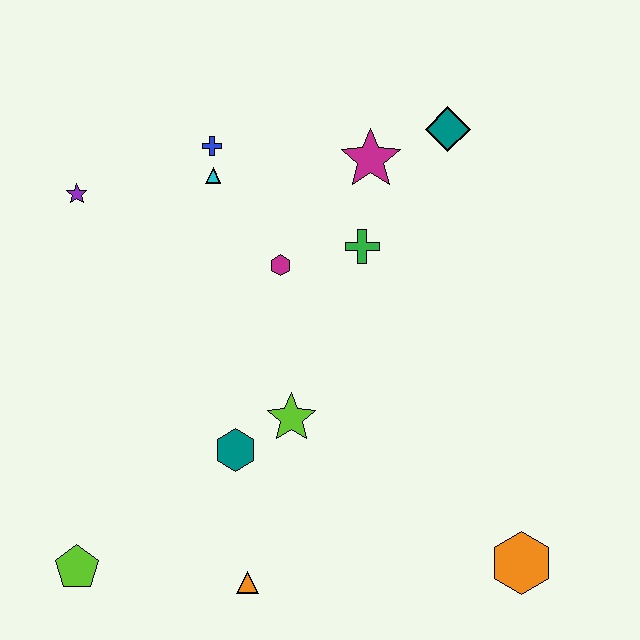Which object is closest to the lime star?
The teal hexagon is closest to the lime star.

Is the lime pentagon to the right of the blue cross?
No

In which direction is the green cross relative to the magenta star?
The green cross is below the magenta star.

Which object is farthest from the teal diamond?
The lime pentagon is farthest from the teal diamond.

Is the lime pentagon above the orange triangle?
Yes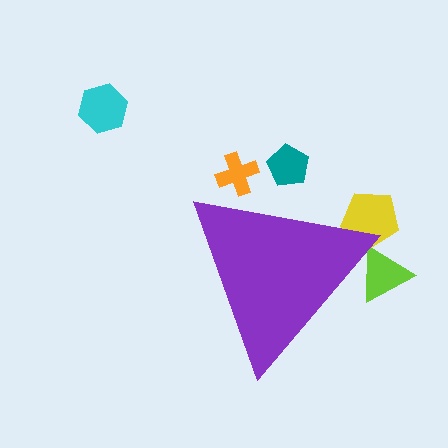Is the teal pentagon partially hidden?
Yes, the teal pentagon is partially hidden behind the purple triangle.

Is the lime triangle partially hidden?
Yes, the lime triangle is partially hidden behind the purple triangle.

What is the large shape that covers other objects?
A purple triangle.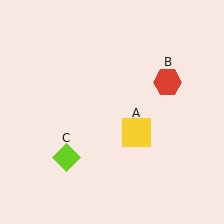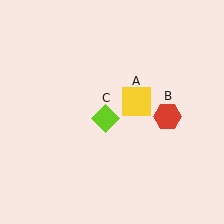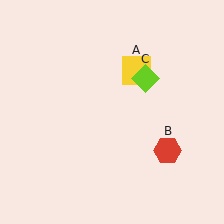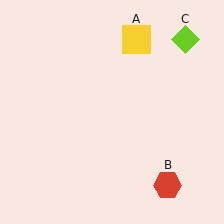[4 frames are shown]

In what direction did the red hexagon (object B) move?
The red hexagon (object B) moved down.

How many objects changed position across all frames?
3 objects changed position: yellow square (object A), red hexagon (object B), lime diamond (object C).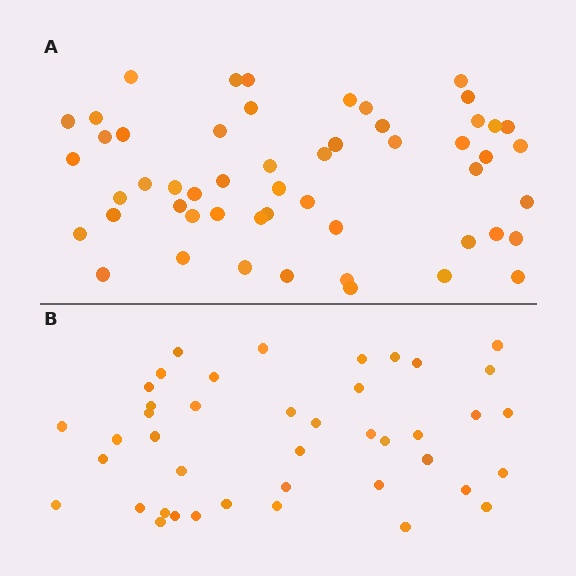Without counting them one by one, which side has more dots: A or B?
Region A (the top region) has more dots.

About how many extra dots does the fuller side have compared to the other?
Region A has roughly 12 or so more dots than region B.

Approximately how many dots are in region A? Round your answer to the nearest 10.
About 50 dots. (The exact count is 53, which rounds to 50.)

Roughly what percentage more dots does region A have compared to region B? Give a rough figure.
About 25% more.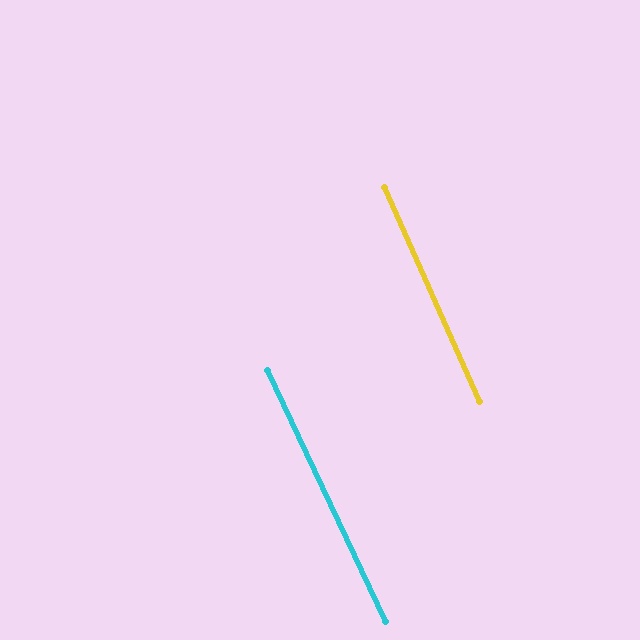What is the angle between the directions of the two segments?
Approximately 1 degree.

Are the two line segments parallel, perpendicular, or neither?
Parallel — their directions differ by only 1.1°.